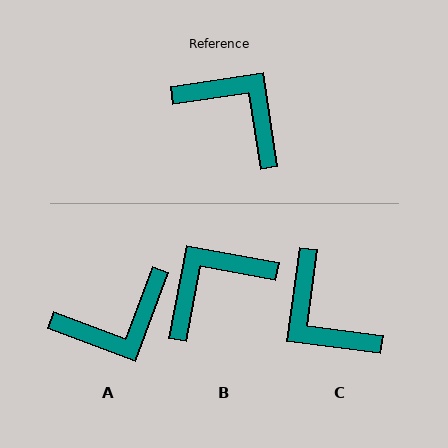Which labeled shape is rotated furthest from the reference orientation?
C, about 164 degrees away.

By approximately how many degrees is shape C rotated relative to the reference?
Approximately 164 degrees counter-clockwise.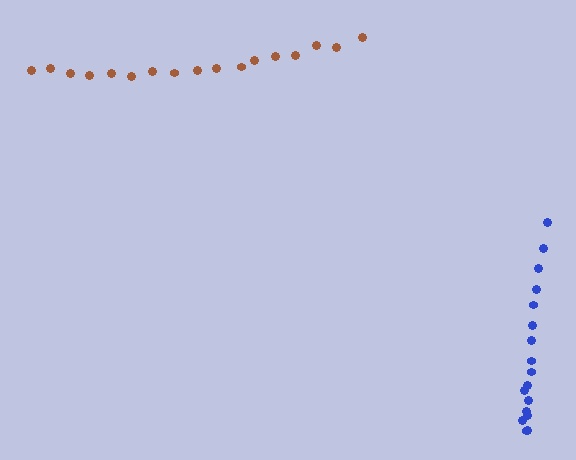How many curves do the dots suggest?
There are 2 distinct paths.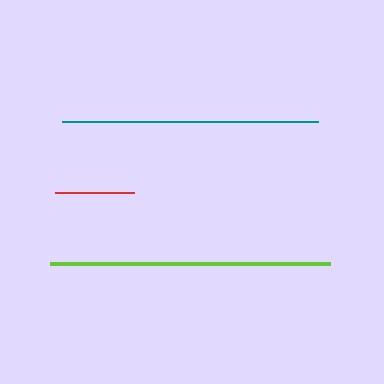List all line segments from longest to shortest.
From longest to shortest: lime, teal, red.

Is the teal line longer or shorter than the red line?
The teal line is longer than the red line.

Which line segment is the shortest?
The red line is the shortest at approximately 79 pixels.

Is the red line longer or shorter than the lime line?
The lime line is longer than the red line.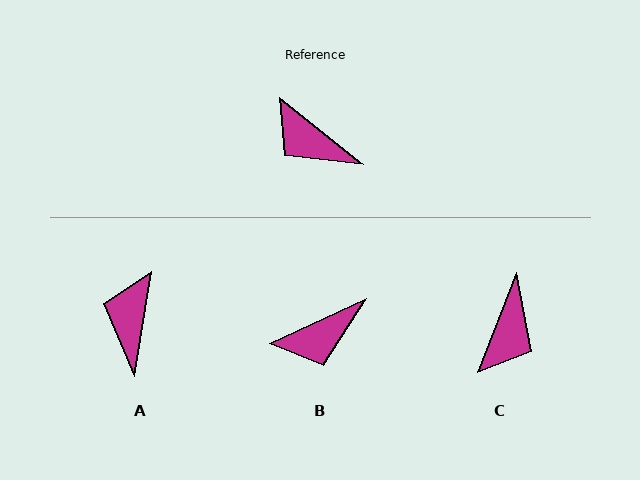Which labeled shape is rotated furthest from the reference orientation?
C, about 107 degrees away.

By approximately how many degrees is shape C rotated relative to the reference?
Approximately 107 degrees counter-clockwise.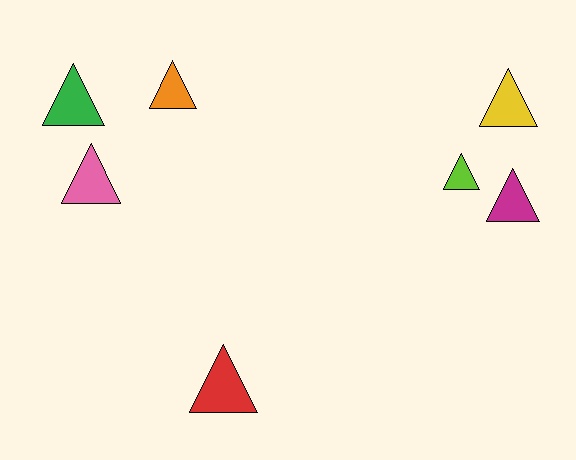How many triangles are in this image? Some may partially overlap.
There are 7 triangles.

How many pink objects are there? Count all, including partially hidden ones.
There is 1 pink object.